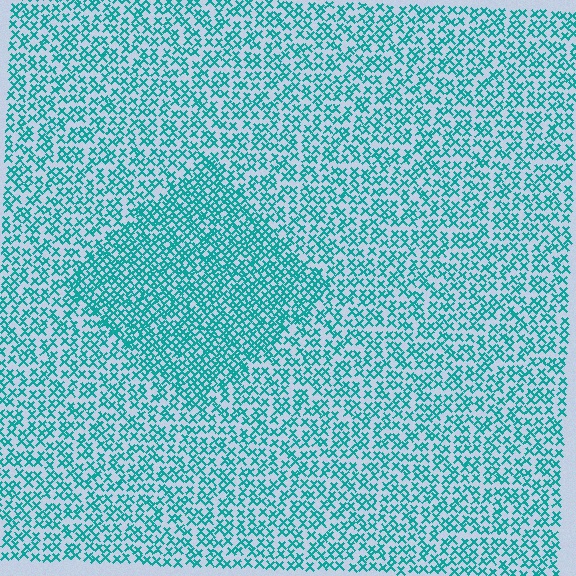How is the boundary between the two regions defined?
The boundary is defined by a change in element density (approximately 1.7x ratio). All elements are the same color, size, and shape.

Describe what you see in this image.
The image contains small teal elements arranged at two different densities. A diamond-shaped region is visible where the elements are more densely packed than the surrounding area.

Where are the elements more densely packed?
The elements are more densely packed inside the diamond boundary.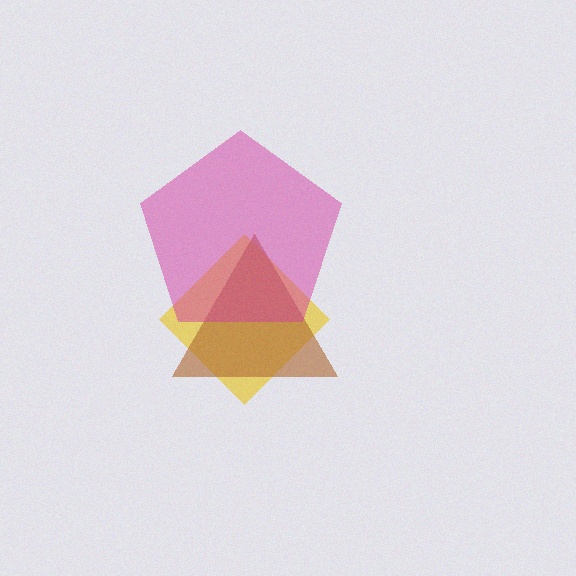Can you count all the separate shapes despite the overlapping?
Yes, there are 3 separate shapes.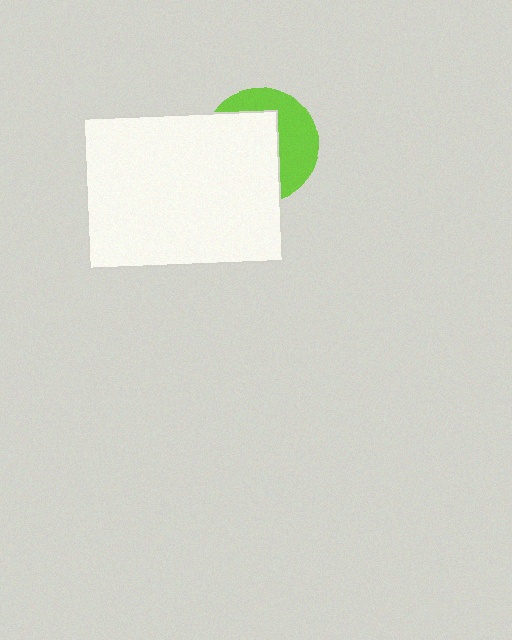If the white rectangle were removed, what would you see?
You would see the complete lime circle.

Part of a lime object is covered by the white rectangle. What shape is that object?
It is a circle.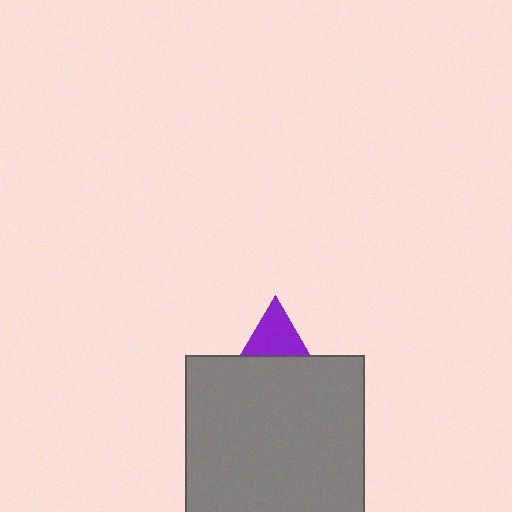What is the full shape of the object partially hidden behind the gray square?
The partially hidden object is a purple triangle.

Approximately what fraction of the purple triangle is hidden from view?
Roughly 62% of the purple triangle is hidden behind the gray square.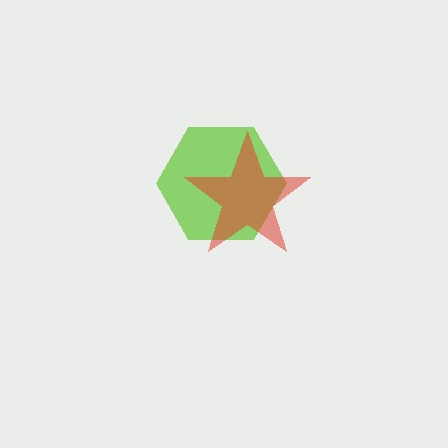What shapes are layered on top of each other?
The layered shapes are: a lime hexagon, a red star.